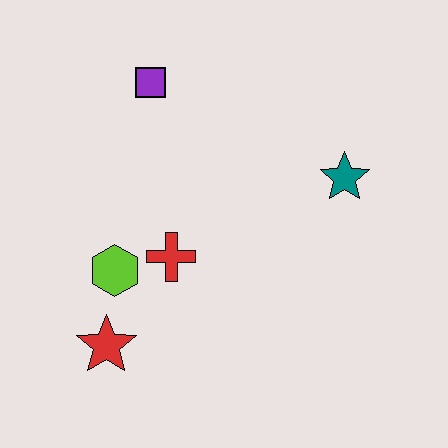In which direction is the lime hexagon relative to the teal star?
The lime hexagon is to the left of the teal star.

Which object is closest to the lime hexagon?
The red cross is closest to the lime hexagon.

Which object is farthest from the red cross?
The teal star is farthest from the red cross.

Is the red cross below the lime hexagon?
No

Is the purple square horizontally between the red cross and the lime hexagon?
Yes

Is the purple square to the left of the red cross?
Yes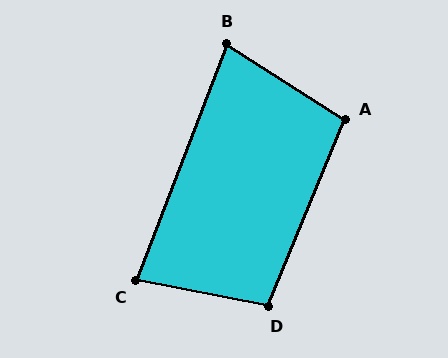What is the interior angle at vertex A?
Approximately 100 degrees (obtuse).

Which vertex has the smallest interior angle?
B, at approximately 79 degrees.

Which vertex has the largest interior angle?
D, at approximately 101 degrees.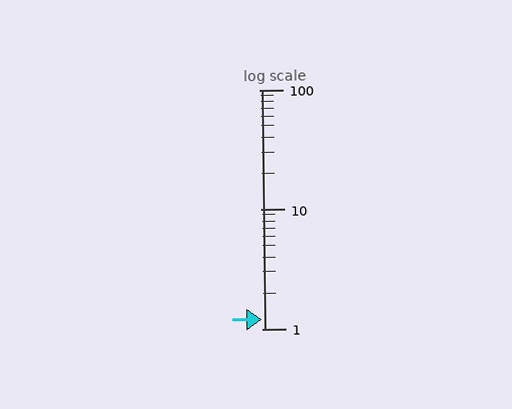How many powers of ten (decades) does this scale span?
The scale spans 2 decades, from 1 to 100.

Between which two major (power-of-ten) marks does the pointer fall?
The pointer is between 1 and 10.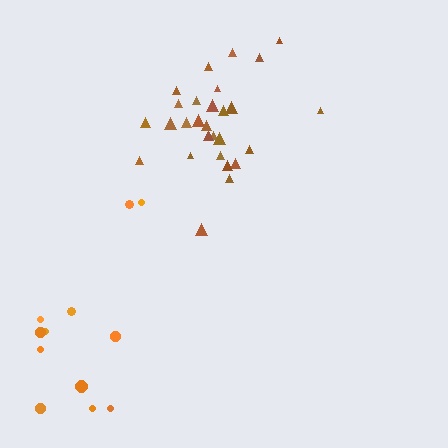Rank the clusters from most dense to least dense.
brown, orange.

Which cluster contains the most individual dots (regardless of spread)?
Brown (28).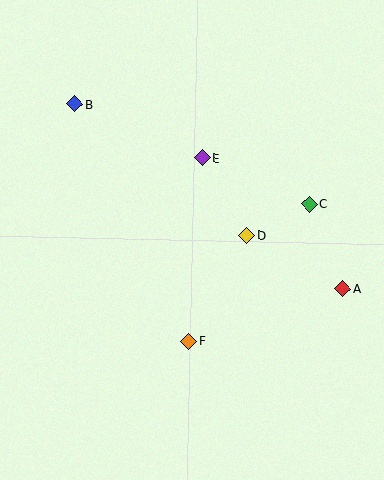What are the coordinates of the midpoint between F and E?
The midpoint between F and E is at (195, 250).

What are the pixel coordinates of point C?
Point C is at (309, 204).